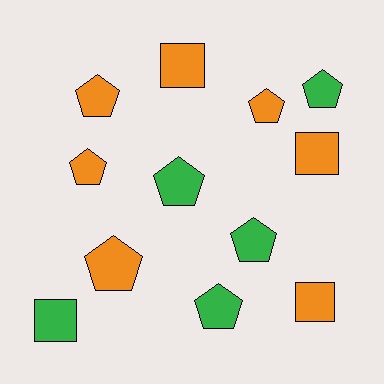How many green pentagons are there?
There are 4 green pentagons.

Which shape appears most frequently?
Pentagon, with 8 objects.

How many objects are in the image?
There are 12 objects.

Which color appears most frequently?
Orange, with 7 objects.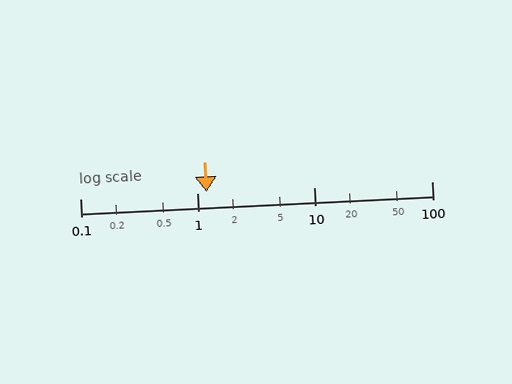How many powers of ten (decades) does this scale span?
The scale spans 3 decades, from 0.1 to 100.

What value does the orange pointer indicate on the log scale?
The pointer indicates approximately 1.2.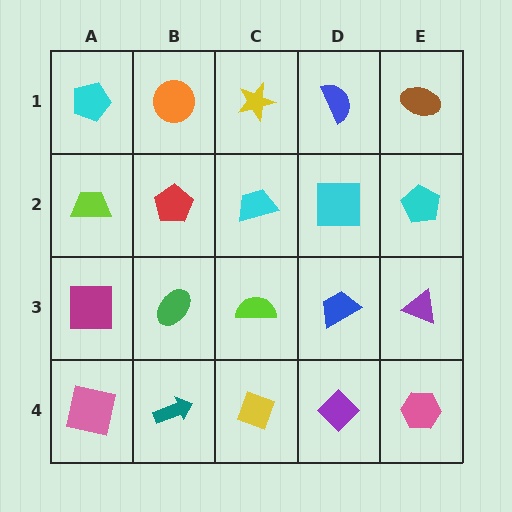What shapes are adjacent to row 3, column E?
A cyan pentagon (row 2, column E), a pink hexagon (row 4, column E), a blue trapezoid (row 3, column D).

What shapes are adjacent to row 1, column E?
A cyan pentagon (row 2, column E), a blue semicircle (row 1, column D).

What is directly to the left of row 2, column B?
A lime trapezoid.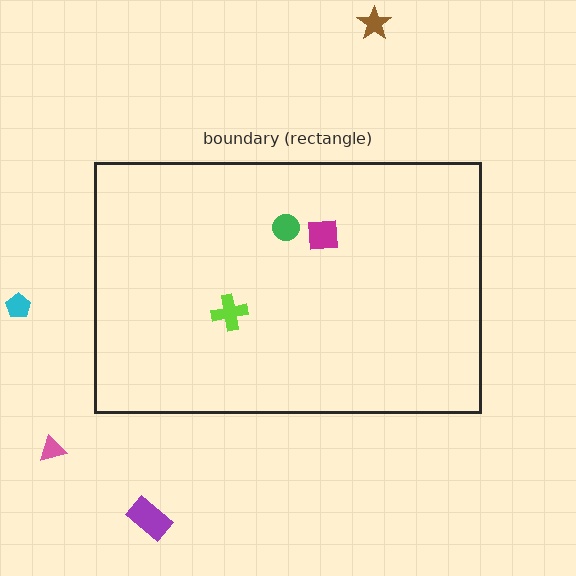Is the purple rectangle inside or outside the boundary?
Outside.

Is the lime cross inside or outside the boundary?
Inside.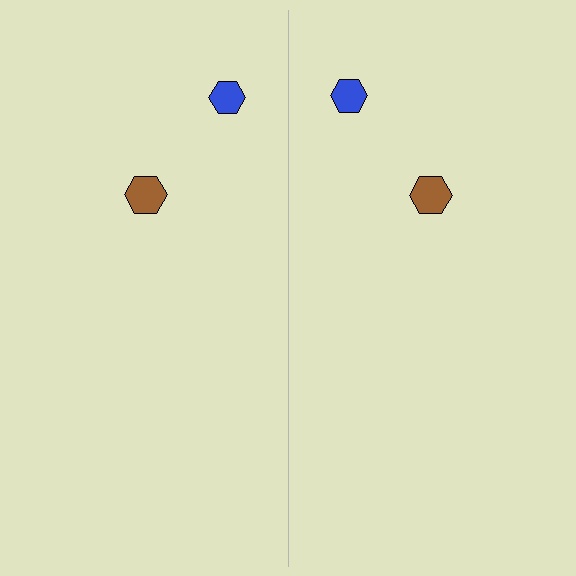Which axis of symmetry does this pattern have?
The pattern has a vertical axis of symmetry running through the center of the image.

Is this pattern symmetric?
Yes, this pattern has bilateral (reflection) symmetry.